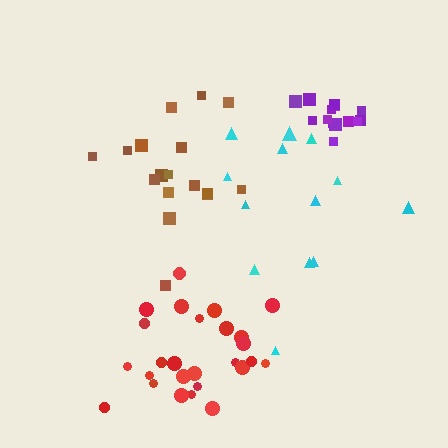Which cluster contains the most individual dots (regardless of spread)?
Red (27).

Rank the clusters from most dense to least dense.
purple, red, brown, cyan.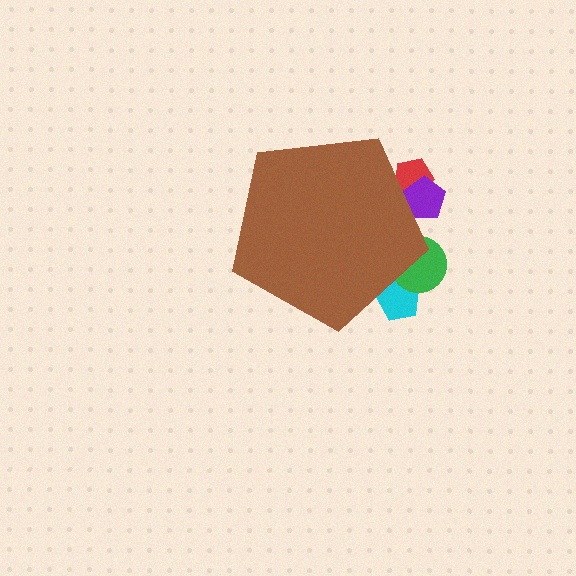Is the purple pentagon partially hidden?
Yes, the purple pentagon is partially hidden behind the brown pentagon.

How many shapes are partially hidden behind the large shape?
4 shapes are partially hidden.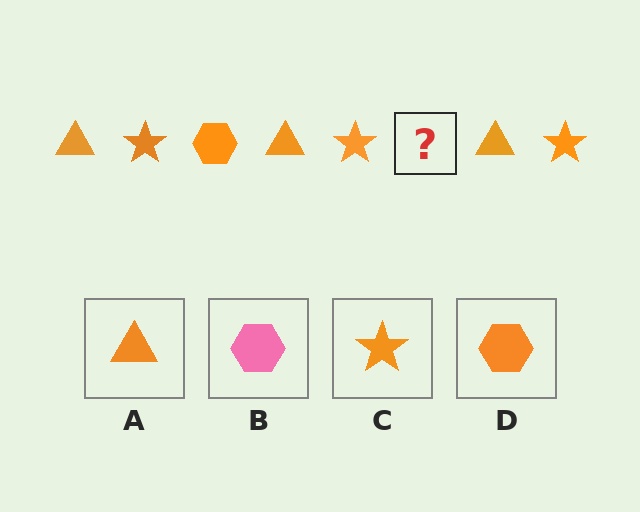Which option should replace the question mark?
Option D.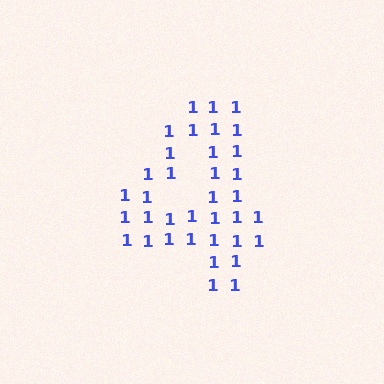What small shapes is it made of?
It is made of small digit 1's.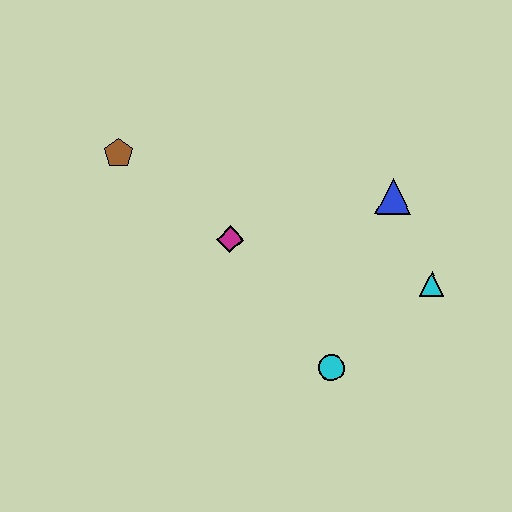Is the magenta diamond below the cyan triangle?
No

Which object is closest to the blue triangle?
The cyan triangle is closest to the blue triangle.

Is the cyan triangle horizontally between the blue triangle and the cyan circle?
No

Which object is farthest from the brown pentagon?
The cyan triangle is farthest from the brown pentagon.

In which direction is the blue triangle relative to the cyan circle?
The blue triangle is above the cyan circle.